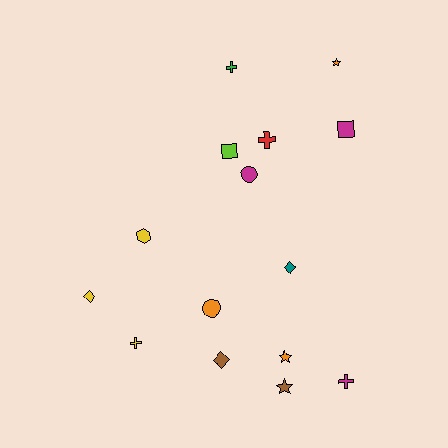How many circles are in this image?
There are 2 circles.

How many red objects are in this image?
There is 1 red object.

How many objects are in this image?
There are 15 objects.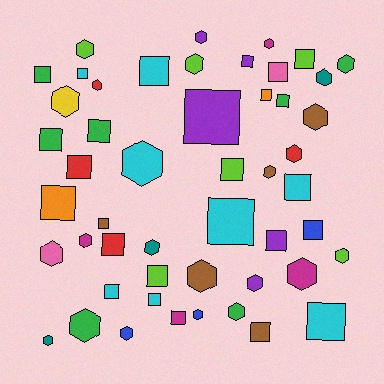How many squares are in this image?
There are 26 squares.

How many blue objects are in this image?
There are 3 blue objects.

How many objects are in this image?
There are 50 objects.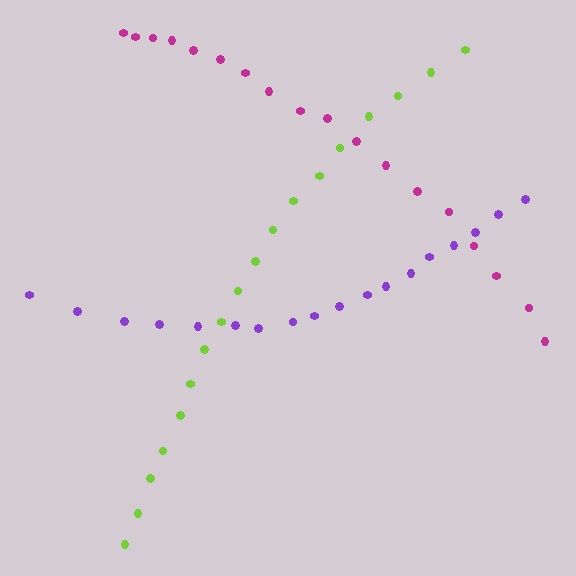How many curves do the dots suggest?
There are 3 distinct paths.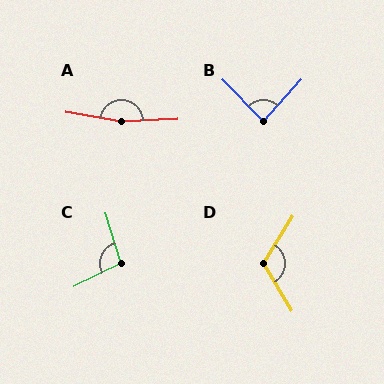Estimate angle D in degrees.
Approximately 117 degrees.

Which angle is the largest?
A, at approximately 168 degrees.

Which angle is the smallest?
B, at approximately 86 degrees.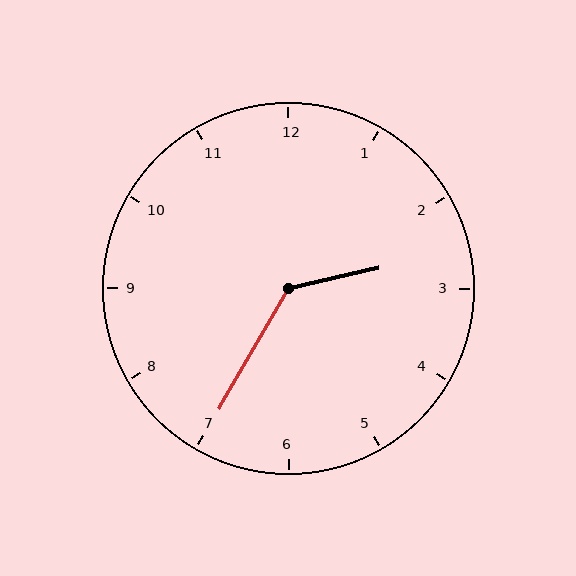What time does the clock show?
2:35.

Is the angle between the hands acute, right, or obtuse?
It is obtuse.